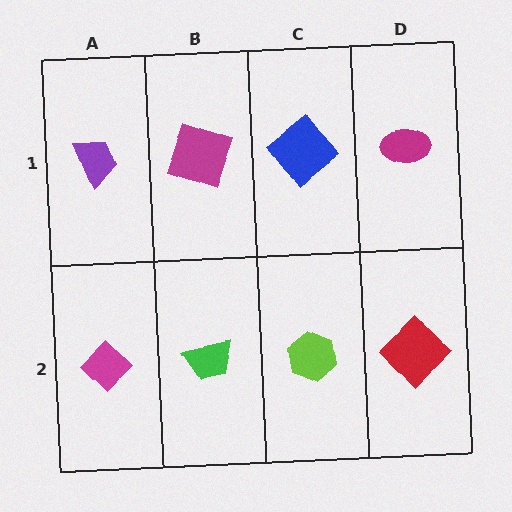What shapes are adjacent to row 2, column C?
A blue diamond (row 1, column C), a green trapezoid (row 2, column B), a red diamond (row 2, column D).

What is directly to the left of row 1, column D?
A blue diamond.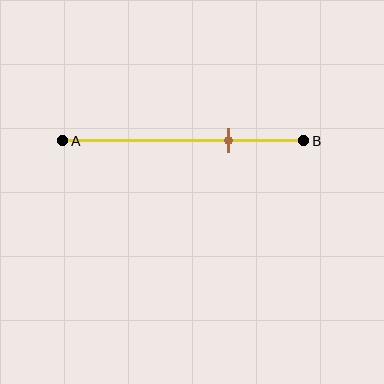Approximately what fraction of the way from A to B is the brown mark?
The brown mark is approximately 70% of the way from A to B.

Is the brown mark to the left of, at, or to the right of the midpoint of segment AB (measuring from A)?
The brown mark is to the right of the midpoint of segment AB.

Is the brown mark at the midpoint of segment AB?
No, the mark is at about 70% from A, not at the 50% midpoint.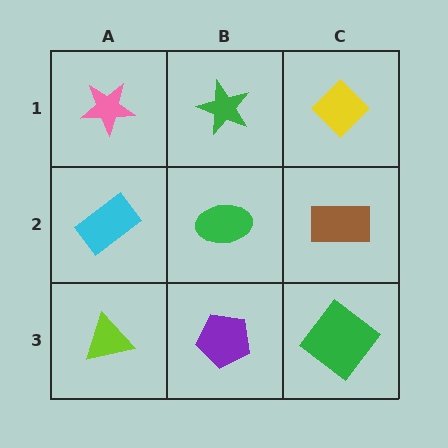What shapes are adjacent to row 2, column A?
A pink star (row 1, column A), a lime triangle (row 3, column A), a green ellipse (row 2, column B).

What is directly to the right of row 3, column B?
A green diamond.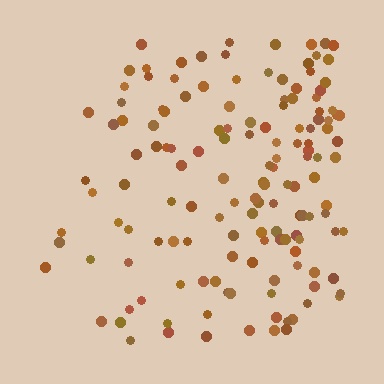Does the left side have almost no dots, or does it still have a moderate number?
Still a moderate number, just noticeably fewer than the right.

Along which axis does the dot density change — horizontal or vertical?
Horizontal.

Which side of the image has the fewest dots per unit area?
The left.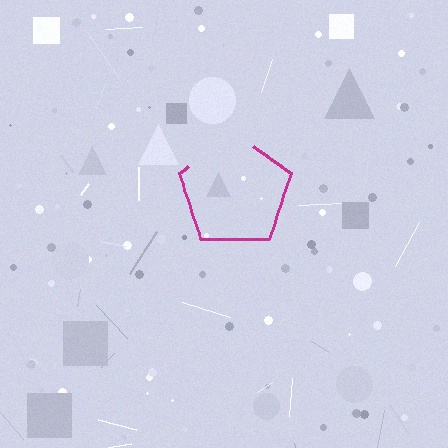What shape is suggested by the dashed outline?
The dashed outline suggests a pentagon.